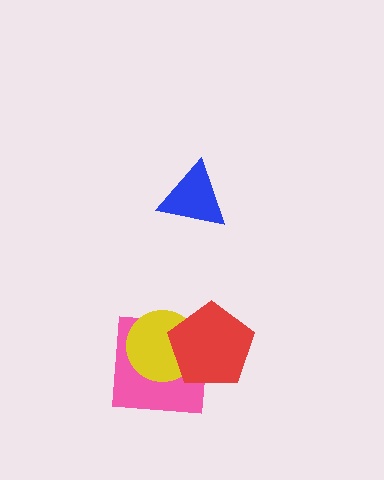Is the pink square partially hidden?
Yes, it is partially covered by another shape.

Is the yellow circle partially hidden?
Yes, it is partially covered by another shape.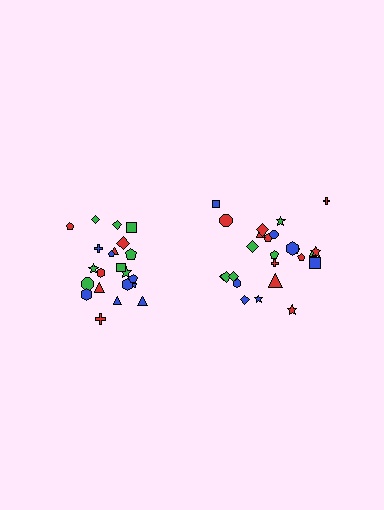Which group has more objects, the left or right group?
The right group.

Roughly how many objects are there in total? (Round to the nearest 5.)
Roughly 45 objects in total.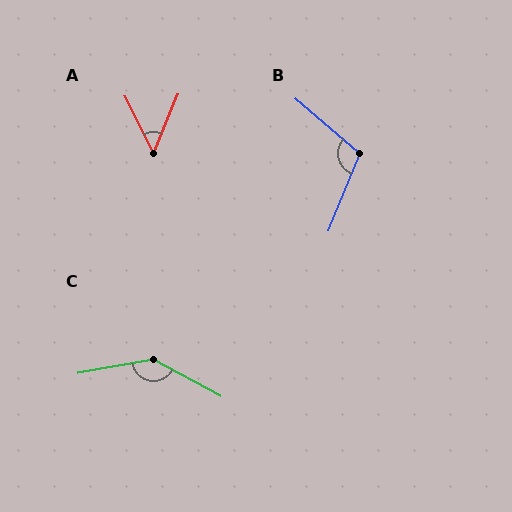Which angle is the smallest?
A, at approximately 48 degrees.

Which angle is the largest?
C, at approximately 142 degrees.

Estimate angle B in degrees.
Approximately 109 degrees.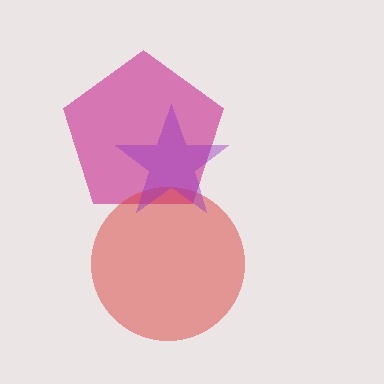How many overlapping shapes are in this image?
There are 3 overlapping shapes in the image.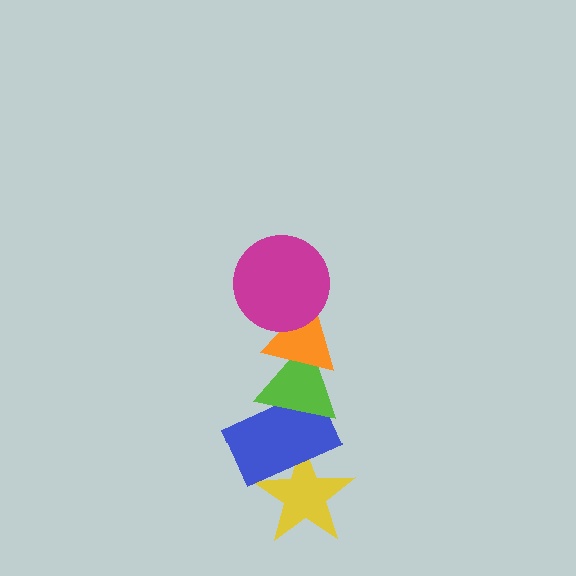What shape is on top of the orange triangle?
The magenta circle is on top of the orange triangle.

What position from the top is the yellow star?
The yellow star is 5th from the top.